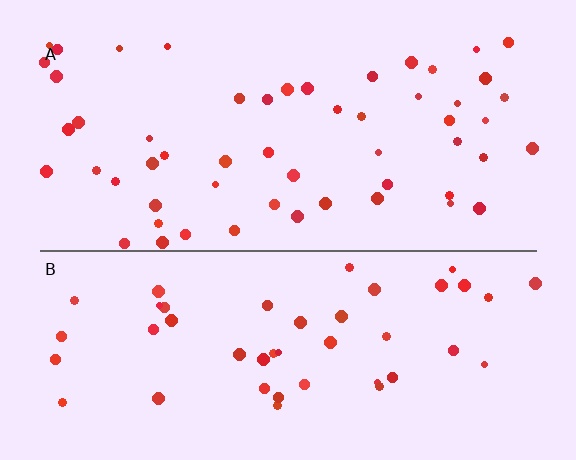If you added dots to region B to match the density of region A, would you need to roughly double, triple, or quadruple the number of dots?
Approximately double.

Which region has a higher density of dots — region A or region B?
A (the top).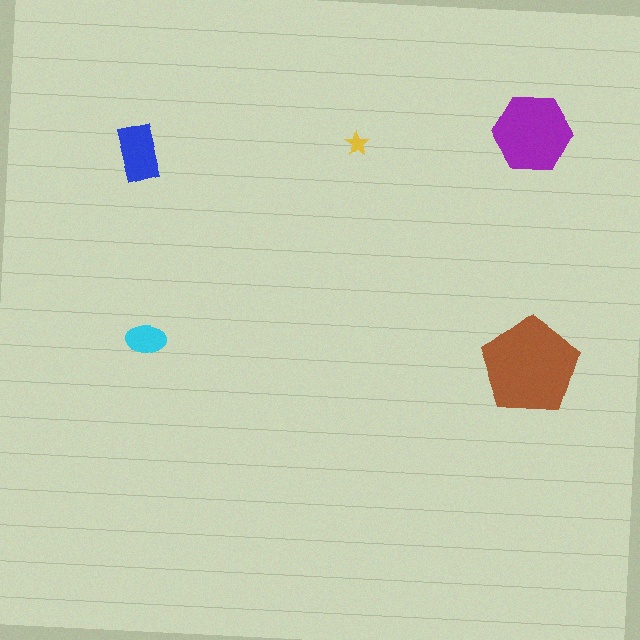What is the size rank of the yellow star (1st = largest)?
5th.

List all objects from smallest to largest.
The yellow star, the cyan ellipse, the blue rectangle, the purple hexagon, the brown pentagon.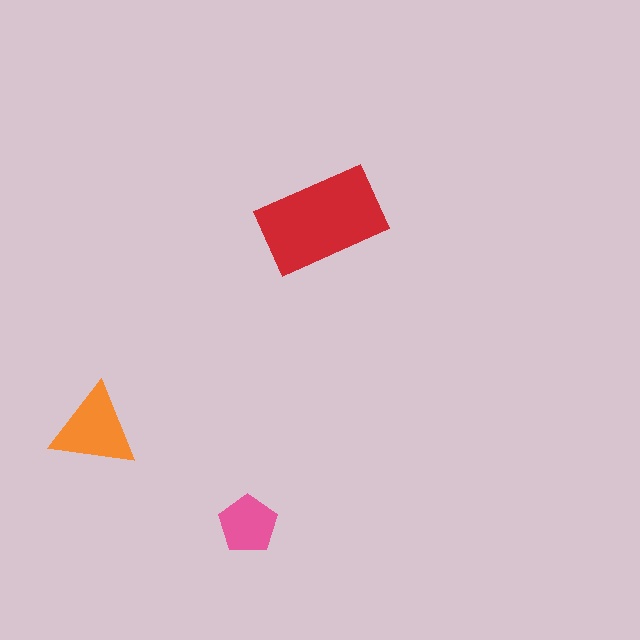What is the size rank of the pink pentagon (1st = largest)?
3rd.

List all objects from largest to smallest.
The red rectangle, the orange triangle, the pink pentagon.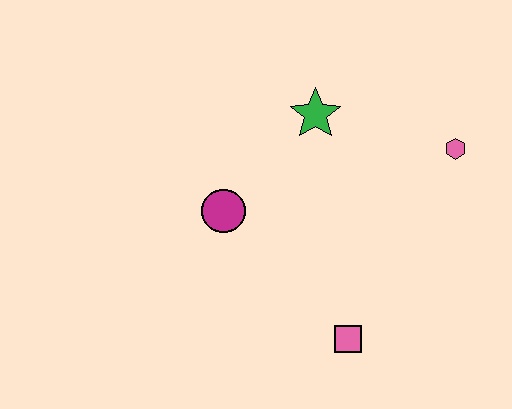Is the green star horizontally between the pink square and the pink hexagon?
No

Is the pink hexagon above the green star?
No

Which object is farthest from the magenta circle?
The pink hexagon is farthest from the magenta circle.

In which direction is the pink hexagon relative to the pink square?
The pink hexagon is above the pink square.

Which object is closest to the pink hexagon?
The green star is closest to the pink hexagon.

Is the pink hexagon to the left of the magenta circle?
No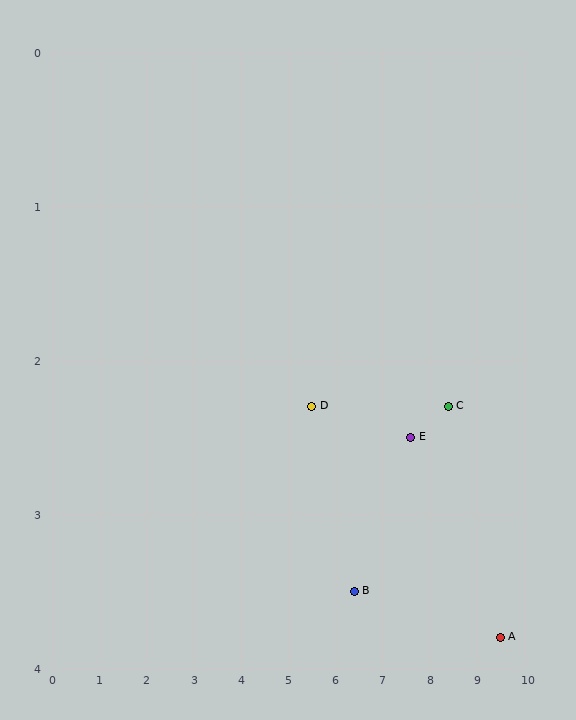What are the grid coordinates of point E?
Point E is at approximately (7.6, 2.5).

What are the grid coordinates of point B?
Point B is at approximately (6.4, 3.5).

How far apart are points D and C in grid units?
Points D and C are about 2.9 grid units apart.